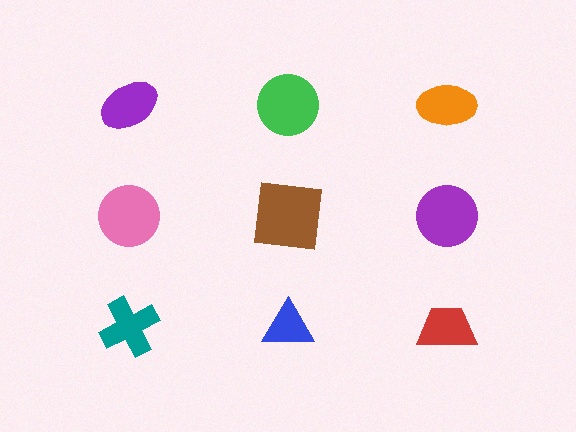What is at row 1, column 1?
A purple ellipse.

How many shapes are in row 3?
3 shapes.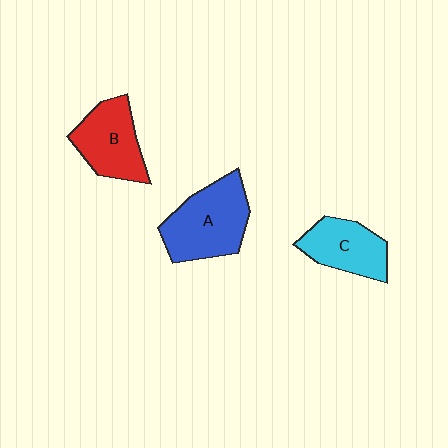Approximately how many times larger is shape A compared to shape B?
Approximately 1.2 times.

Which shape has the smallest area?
Shape C (cyan).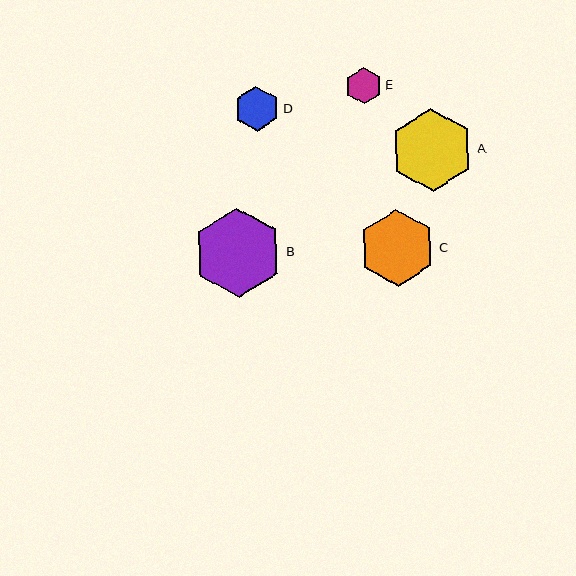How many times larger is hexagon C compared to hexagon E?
Hexagon C is approximately 2.1 times the size of hexagon E.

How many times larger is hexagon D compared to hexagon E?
Hexagon D is approximately 1.2 times the size of hexagon E.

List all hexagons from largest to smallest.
From largest to smallest: B, A, C, D, E.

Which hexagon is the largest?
Hexagon B is the largest with a size of approximately 89 pixels.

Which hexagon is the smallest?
Hexagon E is the smallest with a size of approximately 36 pixels.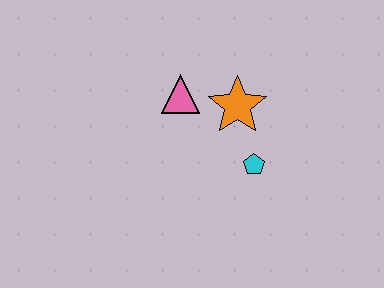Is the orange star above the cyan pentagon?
Yes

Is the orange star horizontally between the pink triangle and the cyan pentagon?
Yes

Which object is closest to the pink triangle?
The orange star is closest to the pink triangle.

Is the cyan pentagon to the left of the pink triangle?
No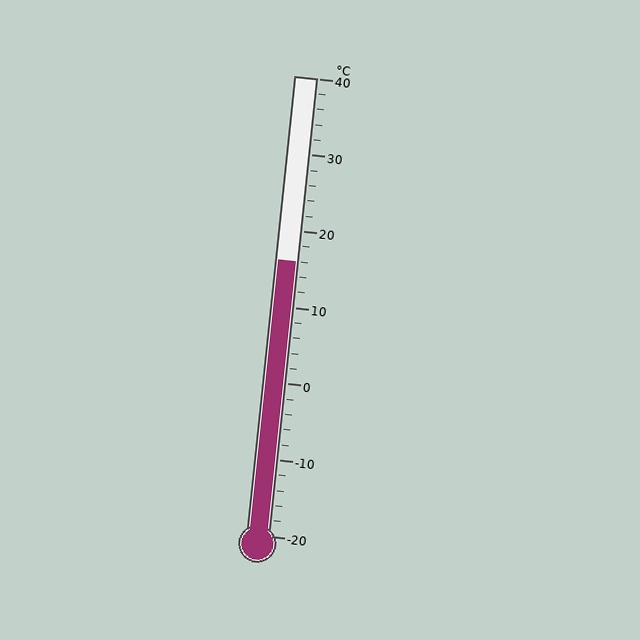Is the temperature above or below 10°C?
The temperature is above 10°C.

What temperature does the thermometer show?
The thermometer shows approximately 16°C.